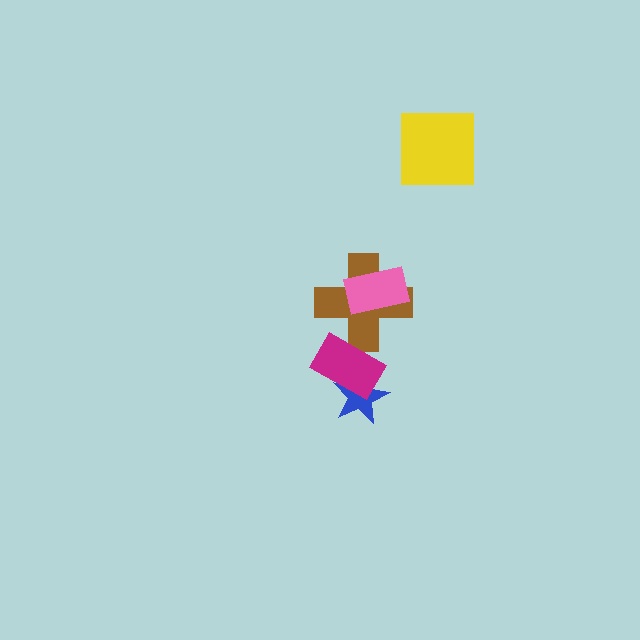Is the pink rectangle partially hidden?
No, no other shape covers it.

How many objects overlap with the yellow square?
0 objects overlap with the yellow square.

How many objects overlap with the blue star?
1 object overlaps with the blue star.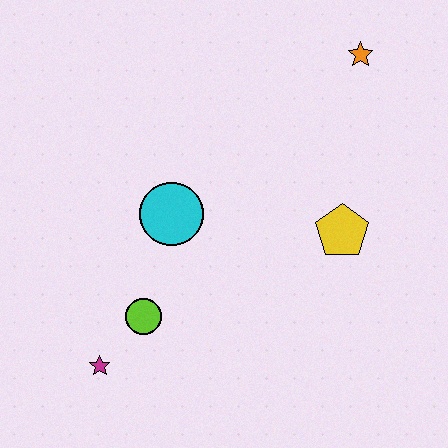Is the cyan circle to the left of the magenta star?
No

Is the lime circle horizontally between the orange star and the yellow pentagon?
No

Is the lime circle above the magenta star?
Yes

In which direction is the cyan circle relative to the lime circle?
The cyan circle is above the lime circle.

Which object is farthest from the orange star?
The magenta star is farthest from the orange star.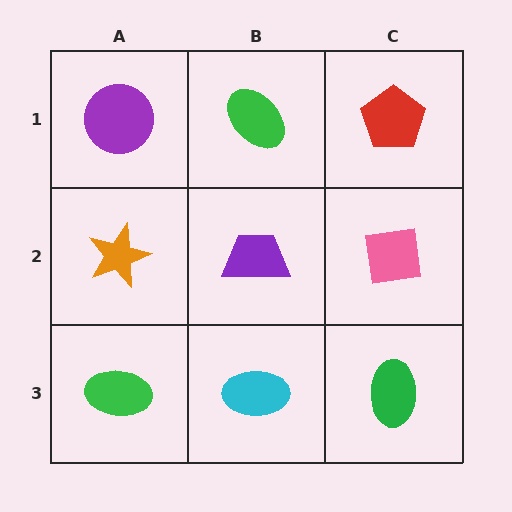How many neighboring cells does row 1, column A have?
2.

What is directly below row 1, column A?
An orange star.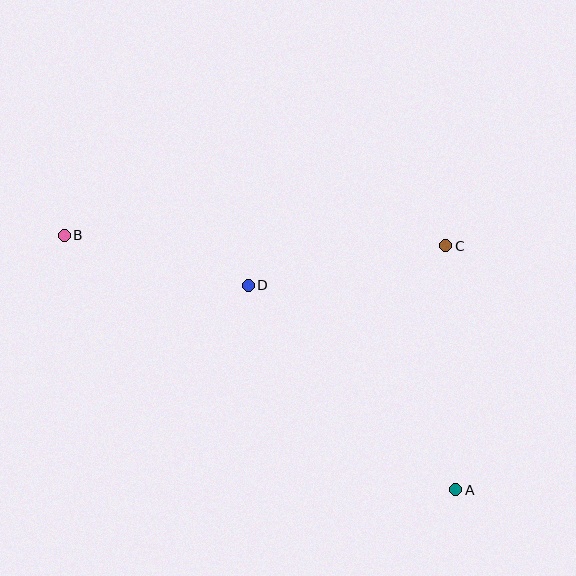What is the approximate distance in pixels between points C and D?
The distance between C and D is approximately 202 pixels.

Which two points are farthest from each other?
Points A and B are farthest from each other.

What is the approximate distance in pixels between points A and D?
The distance between A and D is approximately 291 pixels.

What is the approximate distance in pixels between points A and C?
The distance between A and C is approximately 244 pixels.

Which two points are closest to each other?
Points B and D are closest to each other.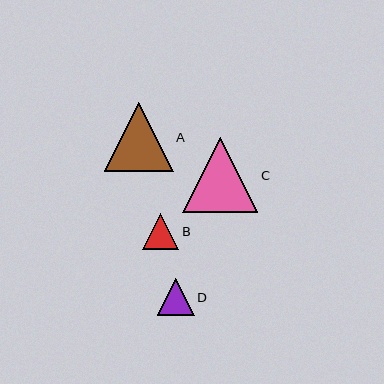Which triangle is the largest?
Triangle C is the largest with a size of approximately 75 pixels.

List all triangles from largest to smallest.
From largest to smallest: C, A, D, B.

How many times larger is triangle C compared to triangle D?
Triangle C is approximately 2.0 times the size of triangle D.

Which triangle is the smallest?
Triangle B is the smallest with a size of approximately 36 pixels.